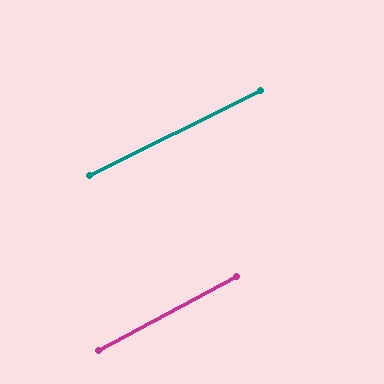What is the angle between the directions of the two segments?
Approximately 2 degrees.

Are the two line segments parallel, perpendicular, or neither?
Parallel — their directions differ by only 1.8°.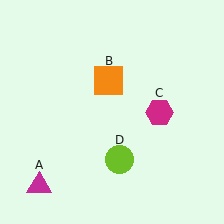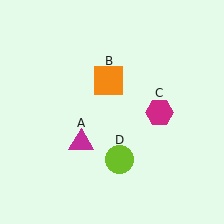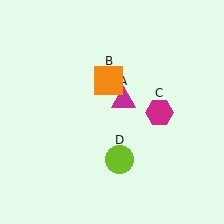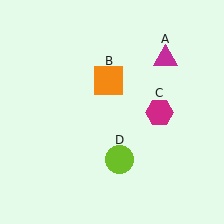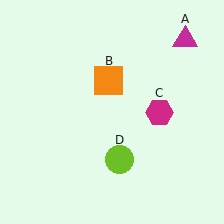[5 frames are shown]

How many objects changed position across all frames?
1 object changed position: magenta triangle (object A).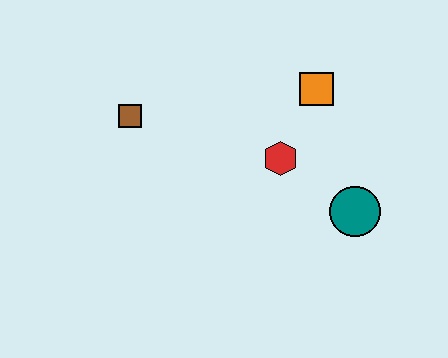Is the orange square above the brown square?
Yes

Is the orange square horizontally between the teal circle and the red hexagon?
Yes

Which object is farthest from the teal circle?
The brown square is farthest from the teal circle.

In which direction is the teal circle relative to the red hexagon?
The teal circle is to the right of the red hexagon.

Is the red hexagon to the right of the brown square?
Yes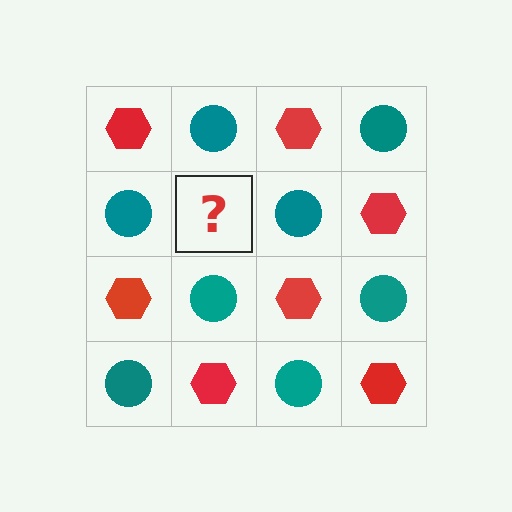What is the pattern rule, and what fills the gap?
The rule is that it alternates red hexagon and teal circle in a checkerboard pattern. The gap should be filled with a red hexagon.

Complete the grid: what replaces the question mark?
The question mark should be replaced with a red hexagon.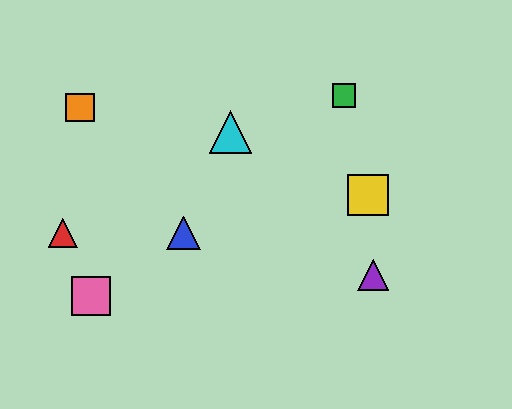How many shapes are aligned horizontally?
2 shapes (the red triangle, the blue triangle) are aligned horizontally.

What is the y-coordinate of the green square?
The green square is at y≈95.